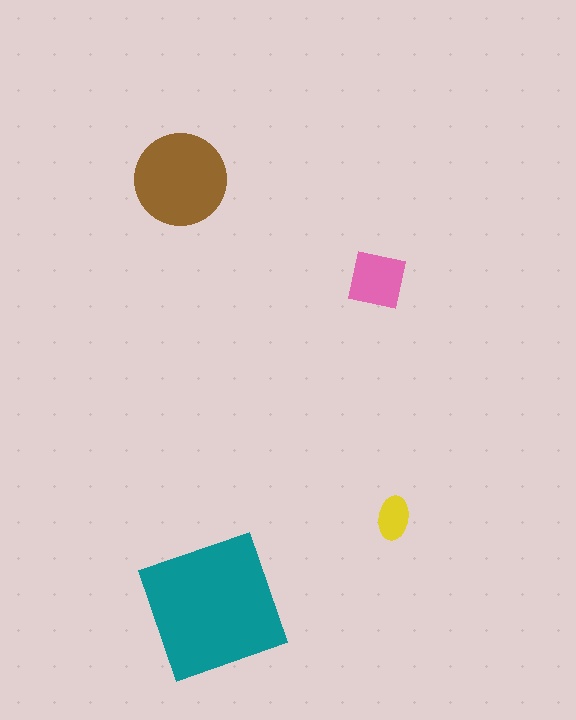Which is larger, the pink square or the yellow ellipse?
The pink square.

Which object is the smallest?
The yellow ellipse.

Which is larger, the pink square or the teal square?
The teal square.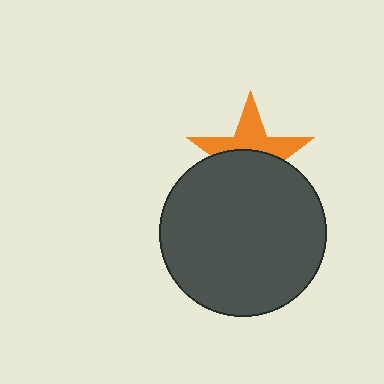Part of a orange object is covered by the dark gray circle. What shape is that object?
It is a star.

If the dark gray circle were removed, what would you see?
You would see the complete orange star.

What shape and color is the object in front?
The object in front is a dark gray circle.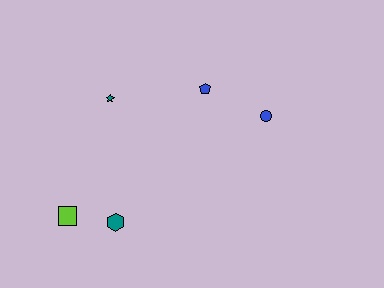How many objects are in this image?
There are 5 objects.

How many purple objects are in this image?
There are no purple objects.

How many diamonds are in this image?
There are no diamonds.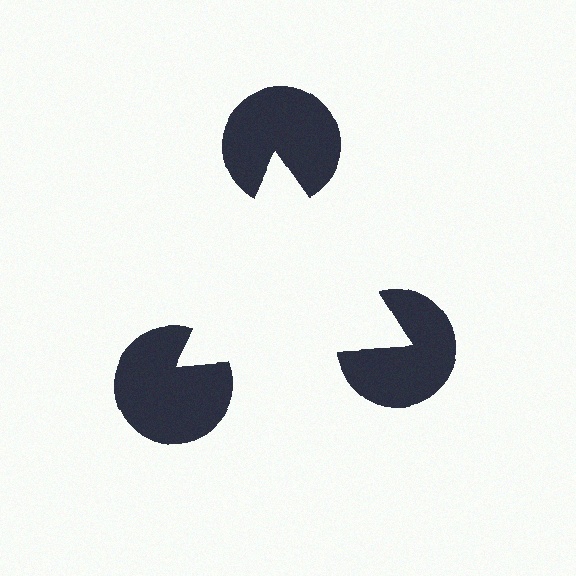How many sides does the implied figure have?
3 sides.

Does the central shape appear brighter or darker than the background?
It typically appears slightly brighter than the background, even though no actual brightness change is drawn.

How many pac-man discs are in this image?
There are 3 — one at each vertex of the illusory triangle.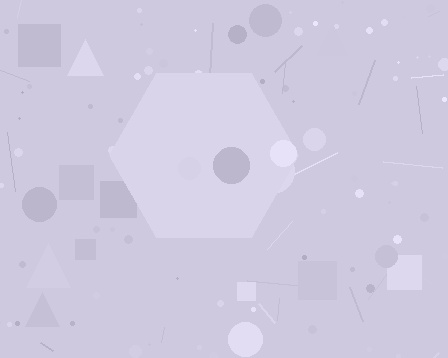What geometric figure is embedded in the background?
A hexagon is embedded in the background.